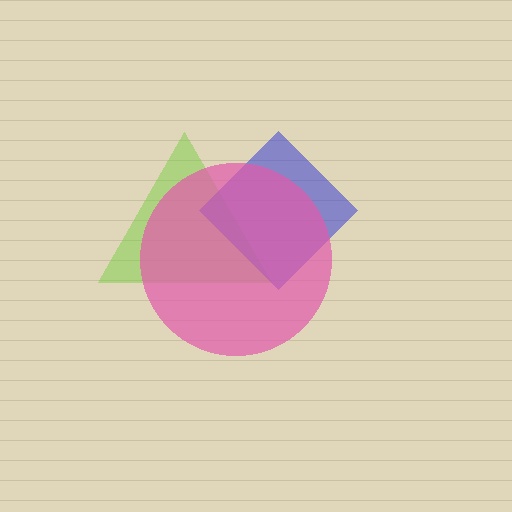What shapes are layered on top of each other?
The layered shapes are: a lime triangle, a blue diamond, a pink circle.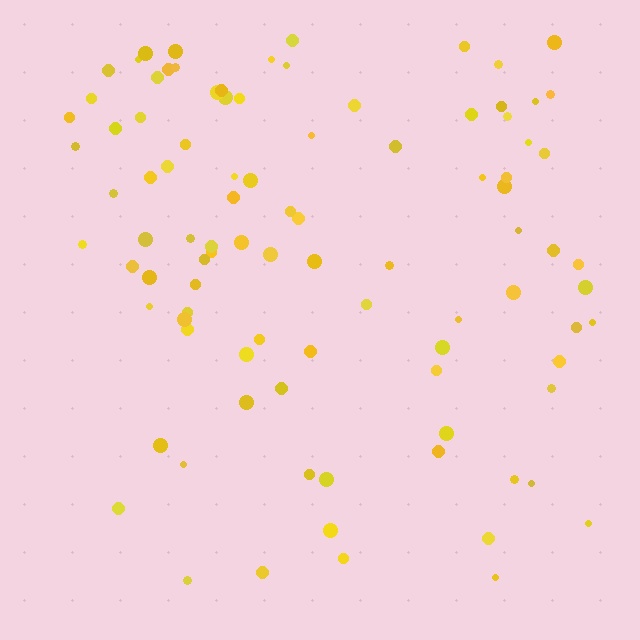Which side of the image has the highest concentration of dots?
The top.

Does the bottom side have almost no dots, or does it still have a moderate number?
Still a moderate number, just noticeably fewer than the top.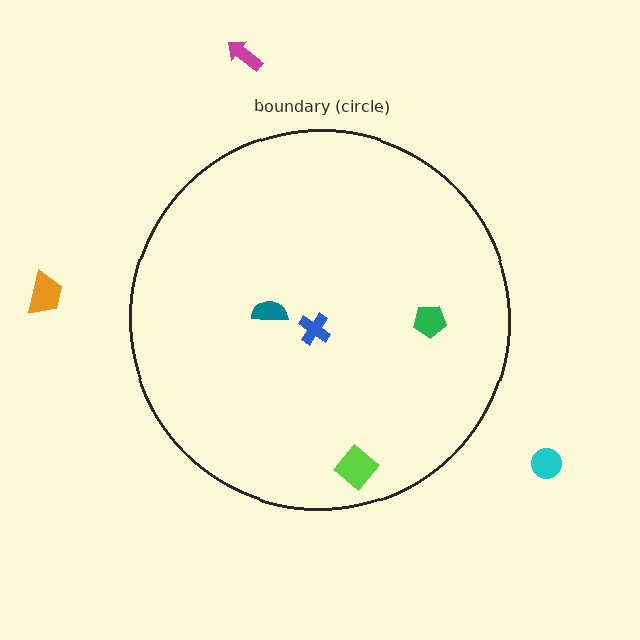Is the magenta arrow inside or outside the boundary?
Outside.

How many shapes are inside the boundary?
4 inside, 3 outside.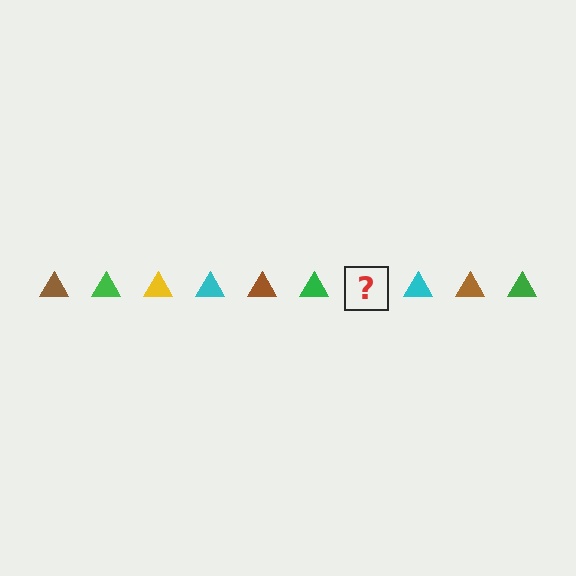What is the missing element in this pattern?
The missing element is a yellow triangle.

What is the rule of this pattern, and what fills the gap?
The rule is that the pattern cycles through brown, green, yellow, cyan triangles. The gap should be filled with a yellow triangle.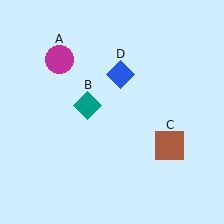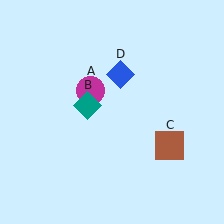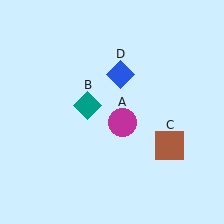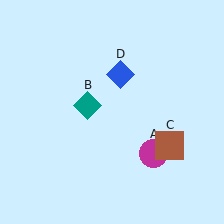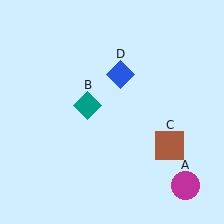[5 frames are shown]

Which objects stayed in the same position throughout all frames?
Teal diamond (object B) and brown square (object C) and blue diamond (object D) remained stationary.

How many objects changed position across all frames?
1 object changed position: magenta circle (object A).